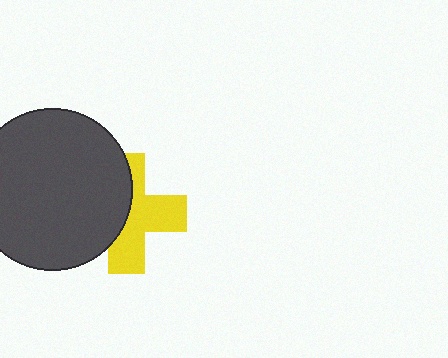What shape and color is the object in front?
The object in front is a dark gray circle.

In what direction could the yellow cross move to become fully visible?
The yellow cross could move right. That would shift it out from behind the dark gray circle entirely.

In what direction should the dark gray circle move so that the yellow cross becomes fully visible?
The dark gray circle should move left. That is the shortest direction to clear the overlap and leave the yellow cross fully visible.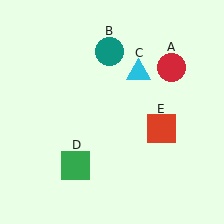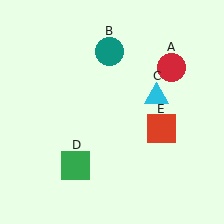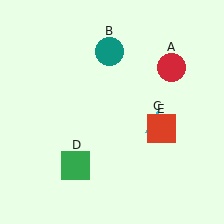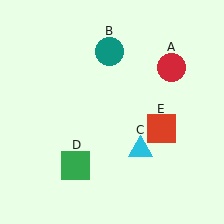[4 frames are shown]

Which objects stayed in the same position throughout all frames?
Red circle (object A) and teal circle (object B) and green square (object D) and red square (object E) remained stationary.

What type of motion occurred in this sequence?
The cyan triangle (object C) rotated clockwise around the center of the scene.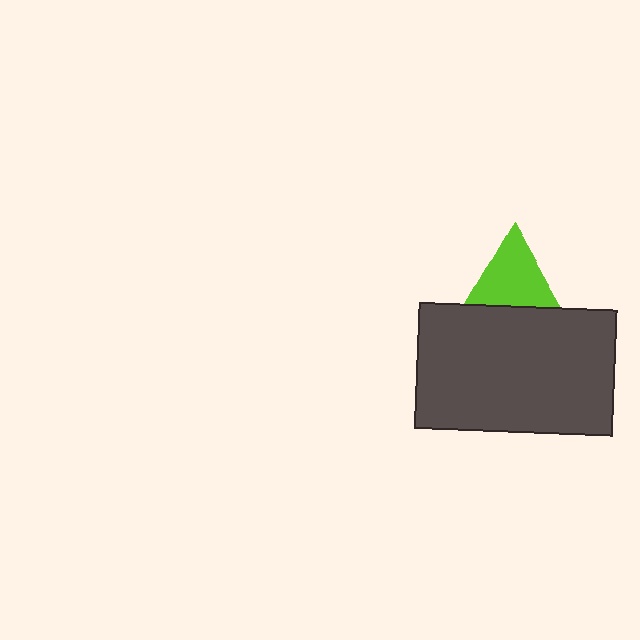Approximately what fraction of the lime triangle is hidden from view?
Roughly 37% of the lime triangle is hidden behind the dark gray rectangle.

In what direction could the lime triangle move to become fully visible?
The lime triangle could move up. That would shift it out from behind the dark gray rectangle entirely.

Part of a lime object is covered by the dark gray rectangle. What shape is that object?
It is a triangle.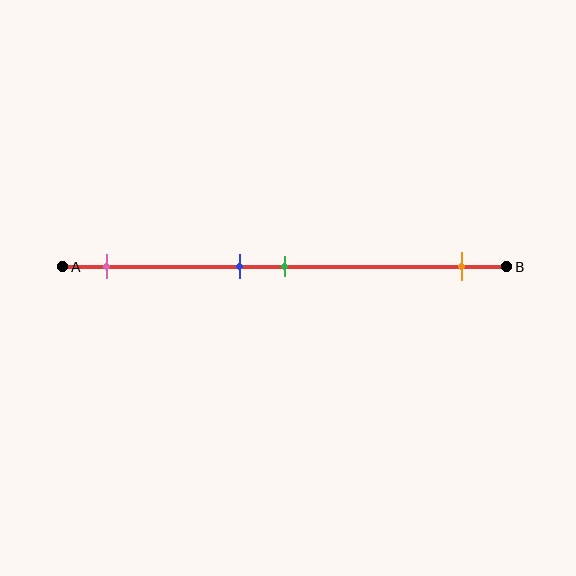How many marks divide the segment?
There are 4 marks dividing the segment.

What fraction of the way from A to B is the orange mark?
The orange mark is approximately 90% (0.9) of the way from A to B.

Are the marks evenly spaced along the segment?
No, the marks are not evenly spaced.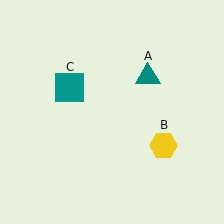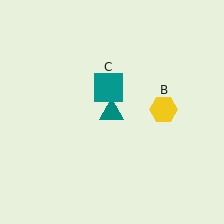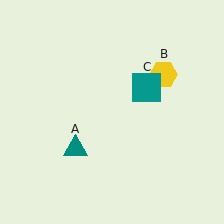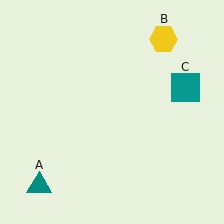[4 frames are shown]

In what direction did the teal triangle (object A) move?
The teal triangle (object A) moved down and to the left.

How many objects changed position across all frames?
3 objects changed position: teal triangle (object A), yellow hexagon (object B), teal square (object C).